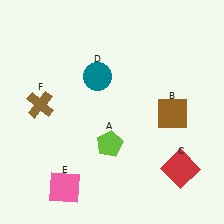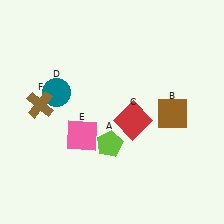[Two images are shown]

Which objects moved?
The objects that moved are: the red square (C), the teal circle (D), the pink square (E).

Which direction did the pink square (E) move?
The pink square (E) moved up.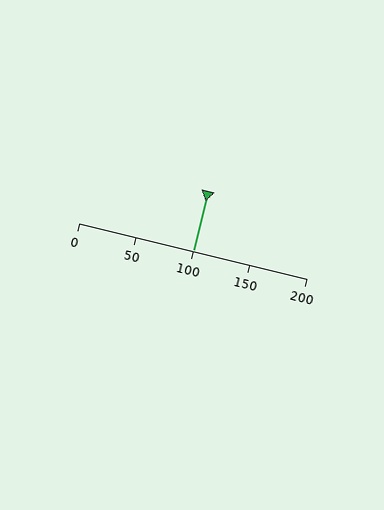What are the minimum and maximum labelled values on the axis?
The axis runs from 0 to 200.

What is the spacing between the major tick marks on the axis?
The major ticks are spaced 50 apart.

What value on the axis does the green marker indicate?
The marker indicates approximately 100.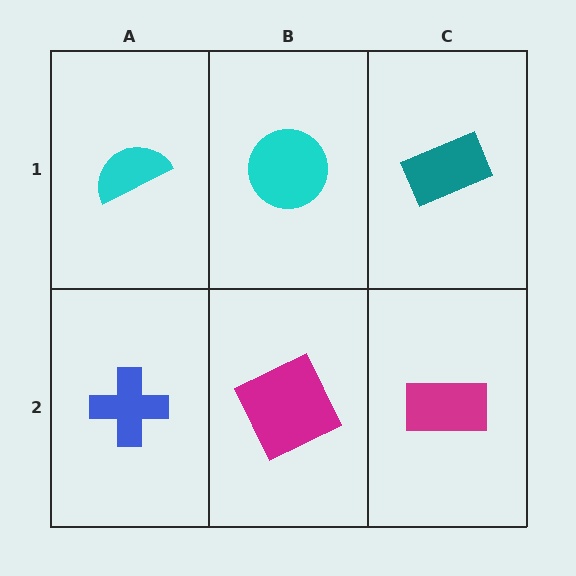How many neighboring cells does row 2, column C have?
2.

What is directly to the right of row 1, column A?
A cyan circle.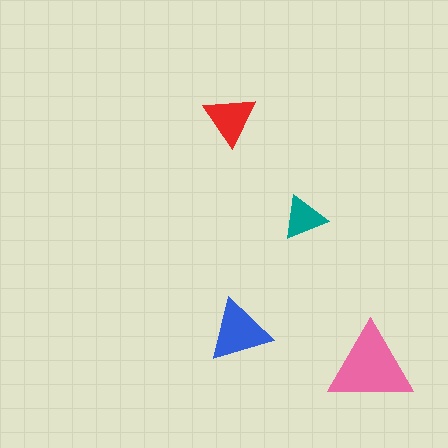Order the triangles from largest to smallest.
the pink one, the blue one, the red one, the teal one.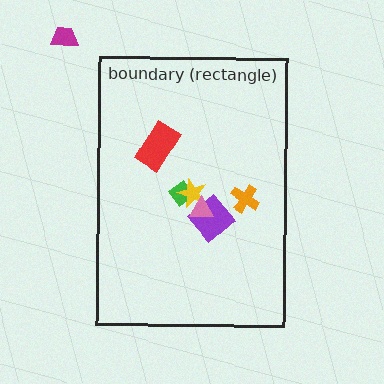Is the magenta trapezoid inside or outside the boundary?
Outside.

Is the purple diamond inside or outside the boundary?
Inside.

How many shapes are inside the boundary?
6 inside, 1 outside.